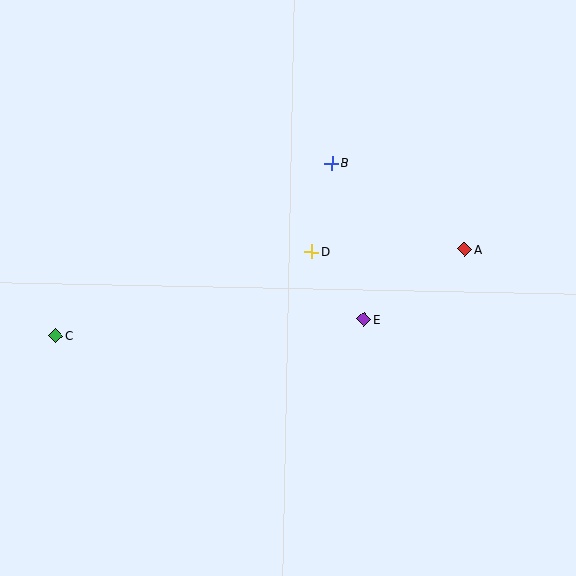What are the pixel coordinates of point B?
Point B is at (332, 163).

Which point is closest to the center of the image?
Point D at (312, 252) is closest to the center.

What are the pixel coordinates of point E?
Point E is at (364, 319).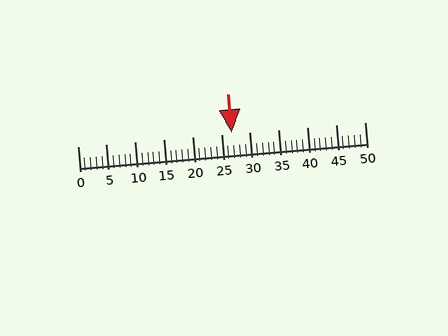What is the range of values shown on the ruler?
The ruler shows values from 0 to 50.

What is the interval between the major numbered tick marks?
The major tick marks are spaced 5 units apart.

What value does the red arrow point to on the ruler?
The red arrow points to approximately 27.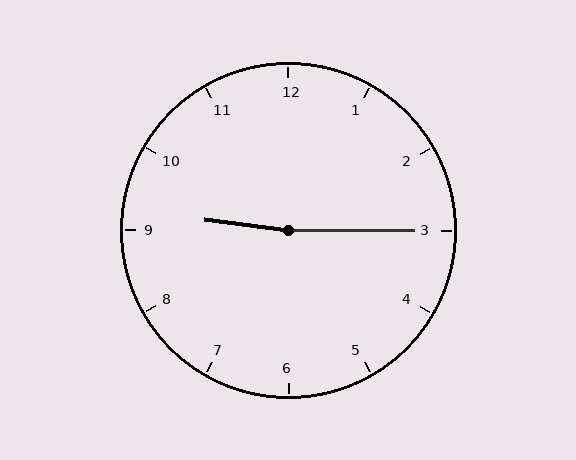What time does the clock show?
9:15.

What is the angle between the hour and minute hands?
Approximately 172 degrees.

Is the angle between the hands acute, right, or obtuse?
It is obtuse.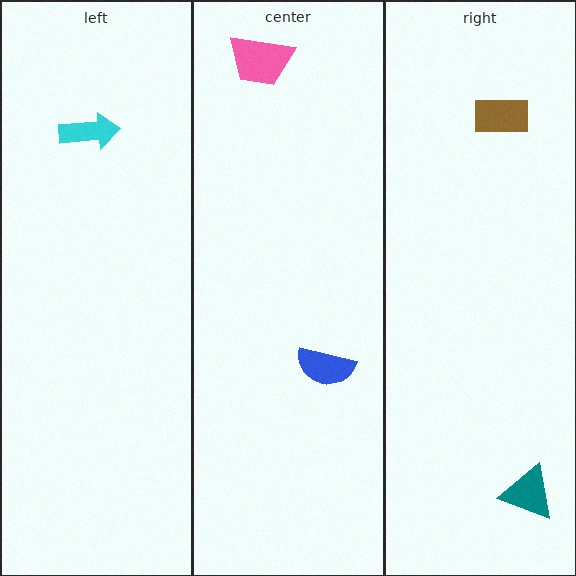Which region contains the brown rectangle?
The right region.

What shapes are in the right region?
The brown rectangle, the teal triangle.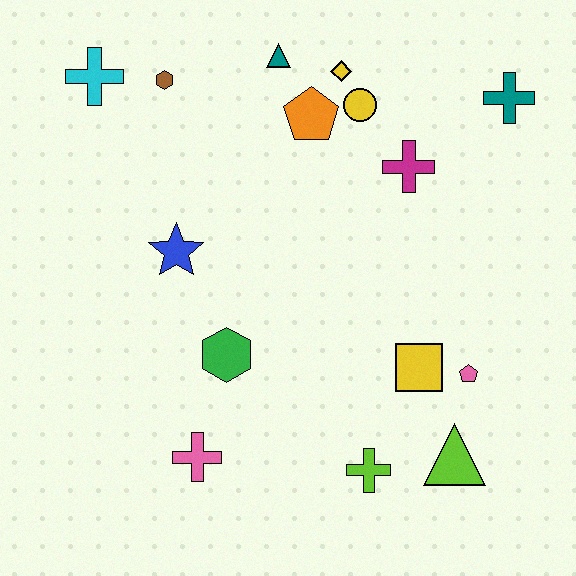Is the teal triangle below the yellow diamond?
No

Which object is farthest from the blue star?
The teal cross is farthest from the blue star.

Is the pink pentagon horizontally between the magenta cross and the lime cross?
No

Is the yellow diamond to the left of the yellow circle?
Yes